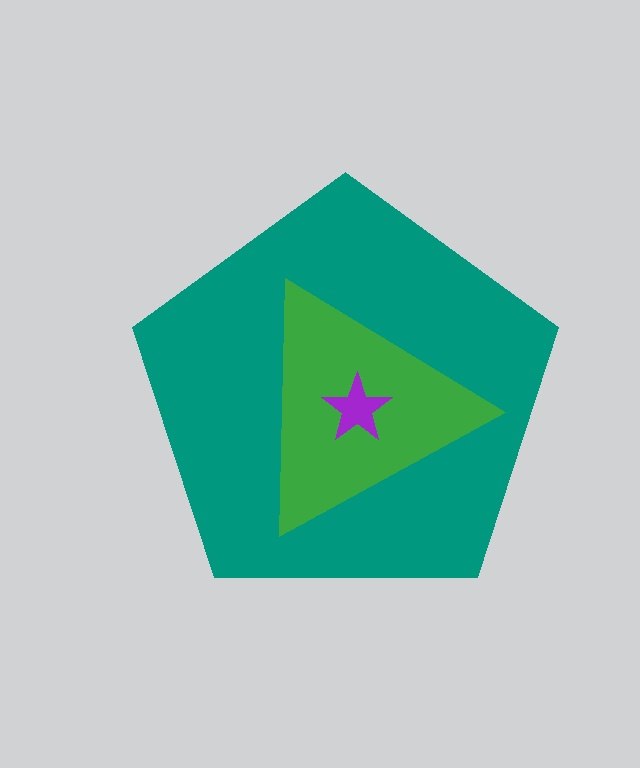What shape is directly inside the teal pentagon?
The green triangle.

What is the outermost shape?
The teal pentagon.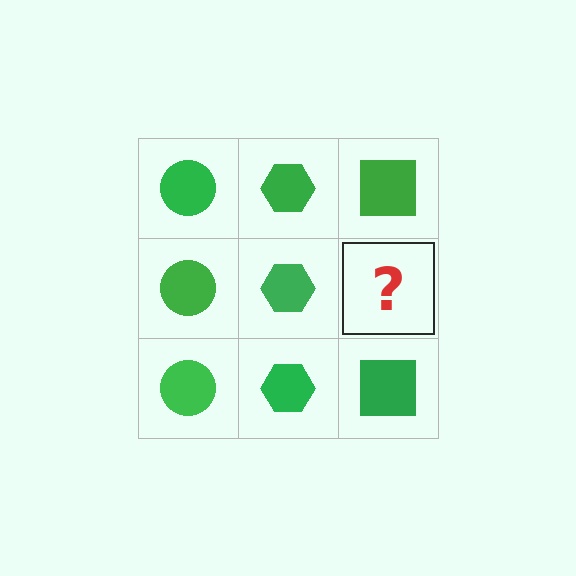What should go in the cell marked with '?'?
The missing cell should contain a green square.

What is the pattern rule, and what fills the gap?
The rule is that each column has a consistent shape. The gap should be filled with a green square.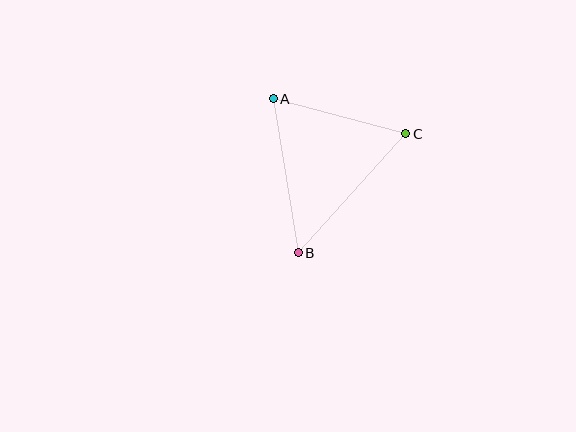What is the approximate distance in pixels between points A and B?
The distance between A and B is approximately 156 pixels.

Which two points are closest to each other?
Points A and C are closest to each other.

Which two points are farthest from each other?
Points B and C are farthest from each other.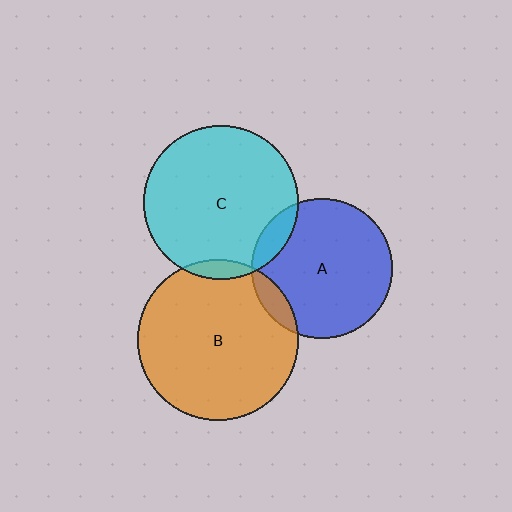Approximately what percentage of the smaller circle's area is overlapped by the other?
Approximately 10%.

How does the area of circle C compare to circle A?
Approximately 1.2 times.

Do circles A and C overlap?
Yes.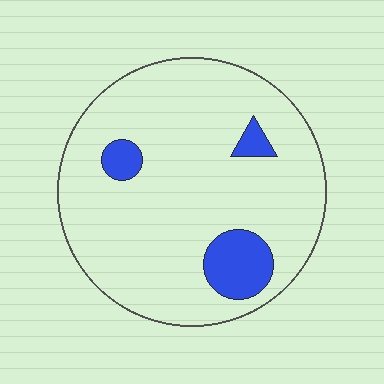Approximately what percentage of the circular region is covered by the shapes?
Approximately 10%.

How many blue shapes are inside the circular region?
3.